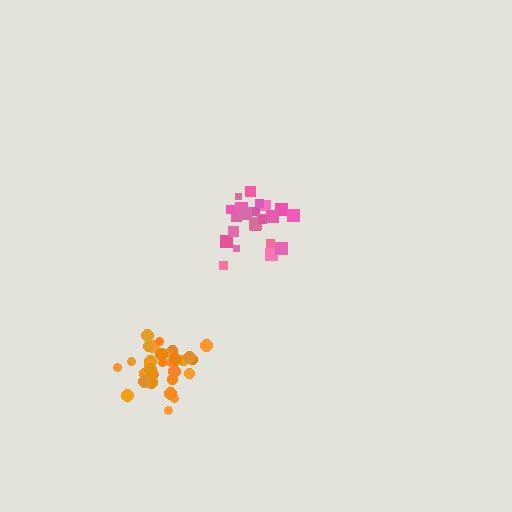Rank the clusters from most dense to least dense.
orange, pink.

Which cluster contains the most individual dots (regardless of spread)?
Orange (32).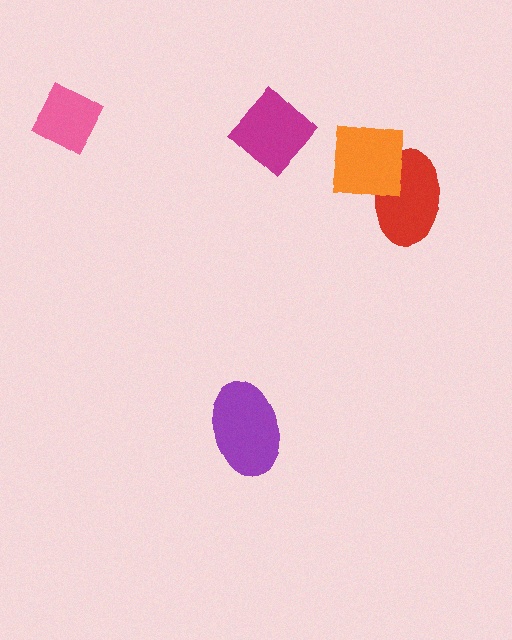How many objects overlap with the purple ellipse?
0 objects overlap with the purple ellipse.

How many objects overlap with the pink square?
0 objects overlap with the pink square.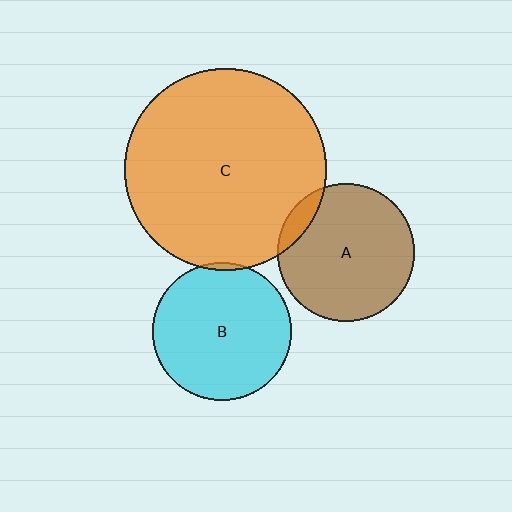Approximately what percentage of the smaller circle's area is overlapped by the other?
Approximately 10%.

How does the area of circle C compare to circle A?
Approximately 2.1 times.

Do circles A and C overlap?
Yes.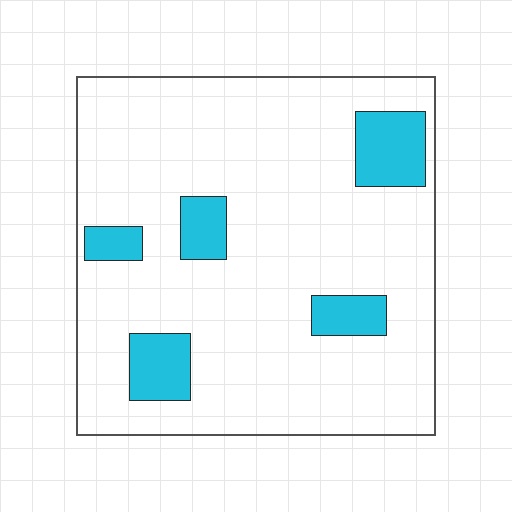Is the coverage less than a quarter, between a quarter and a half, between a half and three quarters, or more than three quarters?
Less than a quarter.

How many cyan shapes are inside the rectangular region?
5.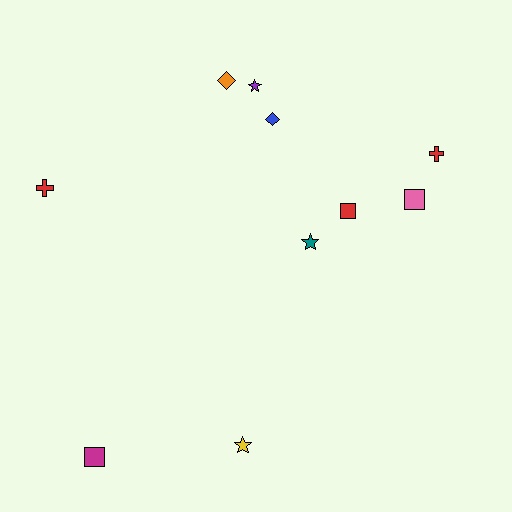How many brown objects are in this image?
There are no brown objects.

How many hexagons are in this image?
There are no hexagons.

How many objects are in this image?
There are 10 objects.